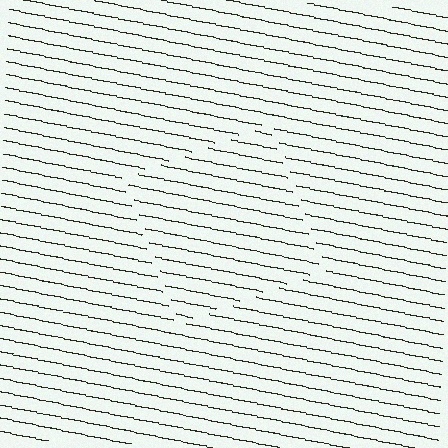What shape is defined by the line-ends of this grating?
An illusory square. The interior of the shape contains the same grating, shifted by half a period — the contour is defined by the phase discontinuity where line-ends from the inner and outer gratings abut.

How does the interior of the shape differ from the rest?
The interior of the shape contains the same grating, shifted by half a period — the contour is defined by the phase discontinuity where line-ends from the inner and outer gratings abut.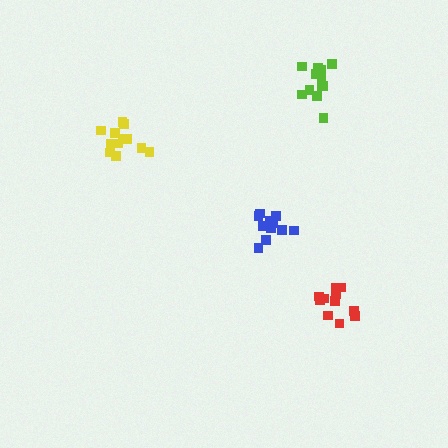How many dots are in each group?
Group 1: 12 dots, Group 2: 11 dots, Group 3: 12 dots, Group 4: 11 dots (46 total).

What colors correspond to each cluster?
The clusters are colored: yellow, blue, lime, red.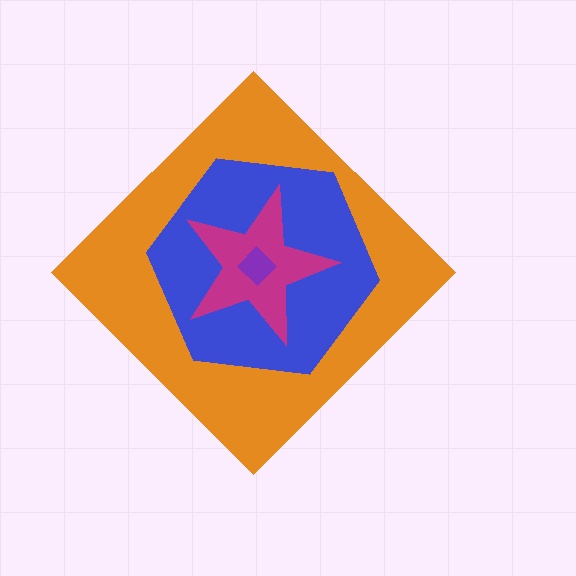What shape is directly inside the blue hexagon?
The magenta star.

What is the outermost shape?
The orange diamond.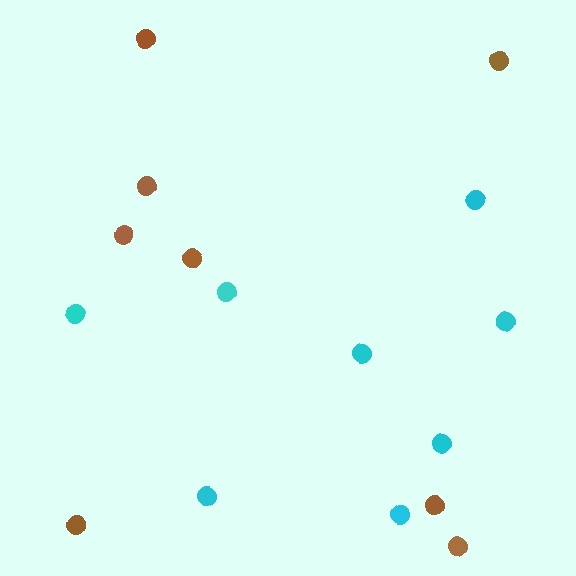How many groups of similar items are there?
There are 2 groups: one group of cyan circles (8) and one group of brown circles (8).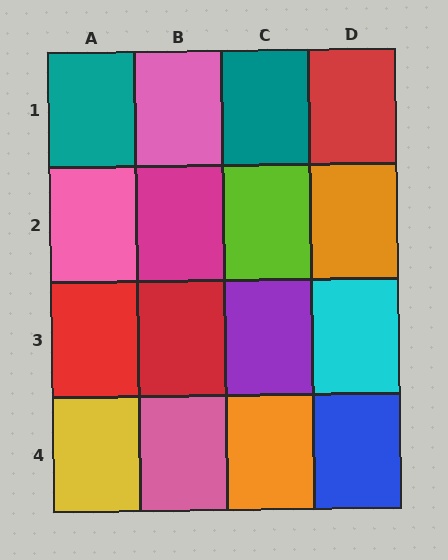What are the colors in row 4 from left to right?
Yellow, pink, orange, blue.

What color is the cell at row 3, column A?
Red.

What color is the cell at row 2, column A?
Pink.